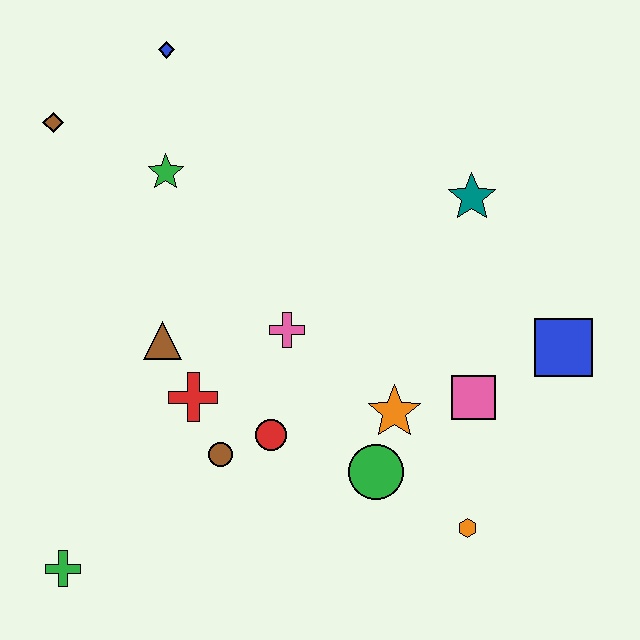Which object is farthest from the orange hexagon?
The brown diamond is farthest from the orange hexagon.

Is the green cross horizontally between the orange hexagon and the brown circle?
No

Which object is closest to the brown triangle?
The red cross is closest to the brown triangle.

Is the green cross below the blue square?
Yes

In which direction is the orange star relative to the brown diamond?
The orange star is to the right of the brown diamond.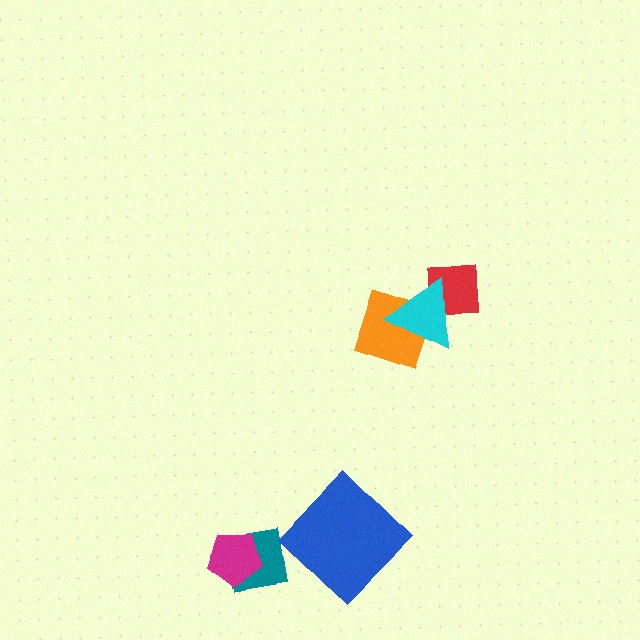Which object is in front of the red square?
The cyan triangle is in front of the red square.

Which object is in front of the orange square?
The cyan triangle is in front of the orange square.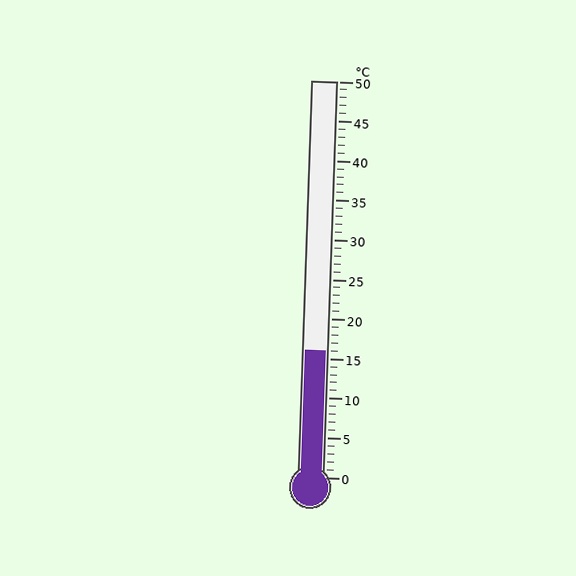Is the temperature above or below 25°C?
The temperature is below 25°C.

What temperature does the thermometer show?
The thermometer shows approximately 16°C.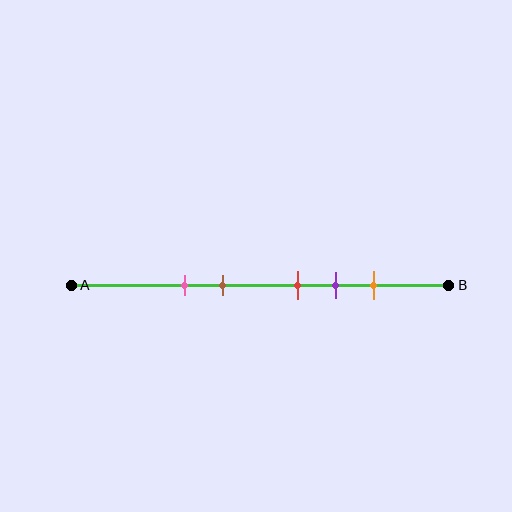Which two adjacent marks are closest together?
The red and purple marks are the closest adjacent pair.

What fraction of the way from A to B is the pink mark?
The pink mark is approximately 30% (0.3) of the way from A to B.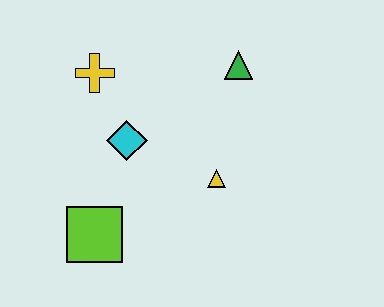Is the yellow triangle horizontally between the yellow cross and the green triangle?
Yes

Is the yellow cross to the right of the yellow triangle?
No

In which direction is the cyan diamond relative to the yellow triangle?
The cyan diamond is to the left of the yellow triangle.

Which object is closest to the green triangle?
The yellow triangle is closest to the green triangle.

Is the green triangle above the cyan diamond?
Yes